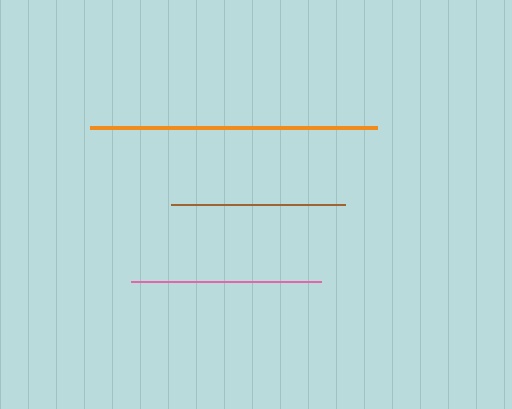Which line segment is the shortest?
The brown line is the shortest at approximately 174 pixels.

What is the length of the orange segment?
The orange segment is approximately 287 pixels long.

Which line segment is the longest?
The orange line is the longest at approximately 287 pixels.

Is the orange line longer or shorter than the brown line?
The orange line is longer than the brown line.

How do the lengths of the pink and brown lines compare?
The pink and brown lines are approximately the same length.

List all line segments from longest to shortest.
From longest to shortest: orange, pink, brown.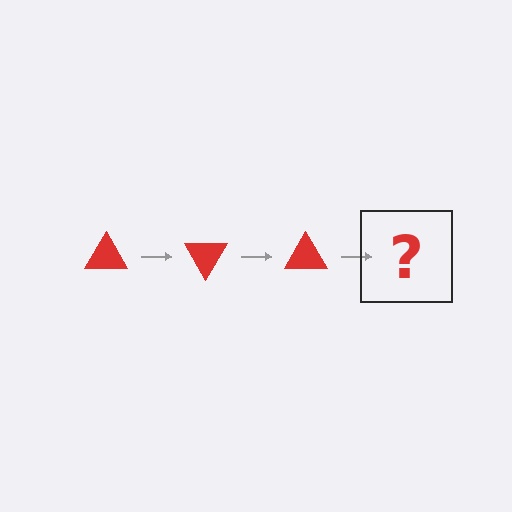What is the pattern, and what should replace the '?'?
The pattern is that the triangle rotates 60 degrees each step. The '?' should be a red triangle rotated 180 degrees.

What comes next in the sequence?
The next element should be a red triangle rotated 180 degrees.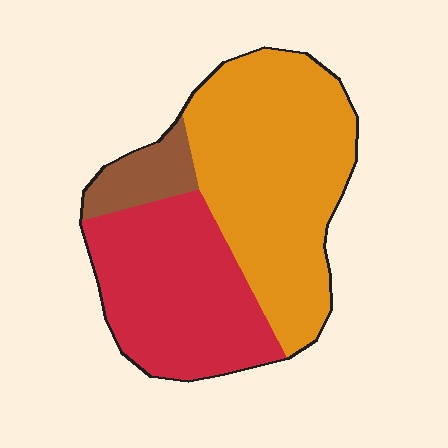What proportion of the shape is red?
Red takes up about three eighths (3/8) of the shape.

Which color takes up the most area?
Orange, at roughly 55%.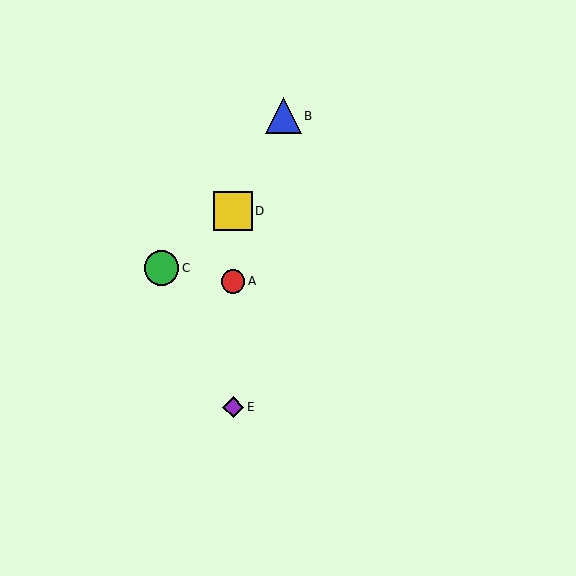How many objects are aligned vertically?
3 objects (A, D, E) are aligned vertically.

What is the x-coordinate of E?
Object E is at x≈233.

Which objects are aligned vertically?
Objects A, D, E are aligned vertically.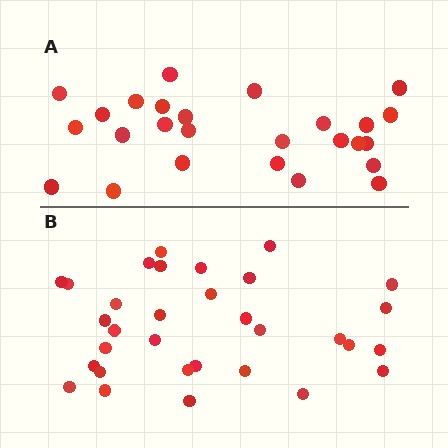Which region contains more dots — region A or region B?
Region B (the bottom region) has more dots.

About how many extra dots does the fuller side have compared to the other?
Region B has about 6 more dots than region A.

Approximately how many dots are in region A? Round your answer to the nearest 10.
About 30 dots. (The exact count is 26, which rounds to 30.)